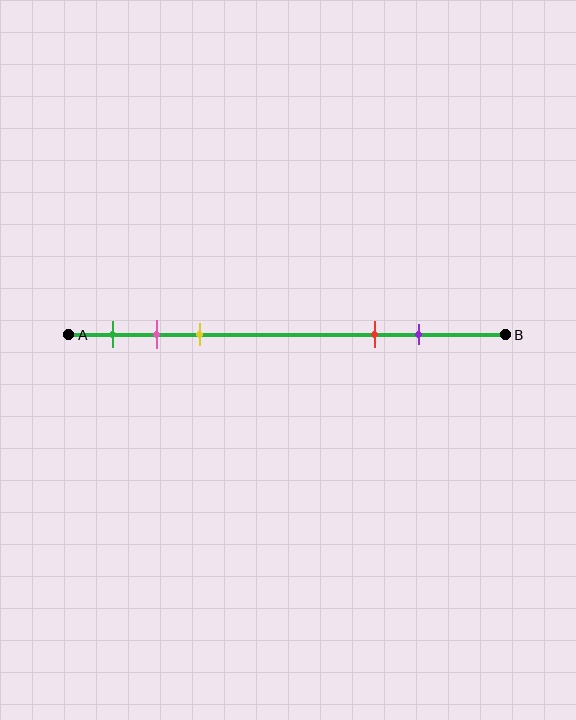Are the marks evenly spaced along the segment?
No, the marks are not evenly spaced.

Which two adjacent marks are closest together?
The pink and yellow marks are the closest adjacent pair.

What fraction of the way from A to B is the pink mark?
The pink mark is approximately 20% (0.2) of the way from A to B.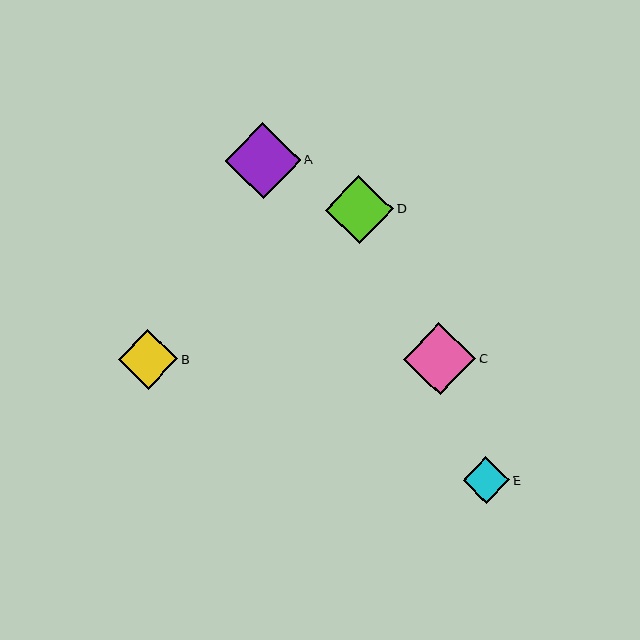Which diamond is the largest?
Diamond A is the largest with a size of approximately 76 pixels.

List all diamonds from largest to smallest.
From largest to smallest: A, C, D, B, E.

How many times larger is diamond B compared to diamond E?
Diamond B is approximately 1.3 times the size of diamond E.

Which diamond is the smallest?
Diamond E is the smallest with a size of approximately 47 pixels.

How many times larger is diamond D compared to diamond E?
Diamond D is approximately 1.5 times the size of diamond E.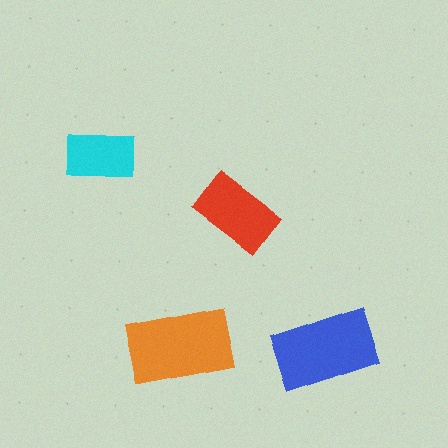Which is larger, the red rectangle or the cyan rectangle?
The red one.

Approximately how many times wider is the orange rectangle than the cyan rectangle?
About 1.5 times wider.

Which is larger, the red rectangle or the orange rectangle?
The orange one.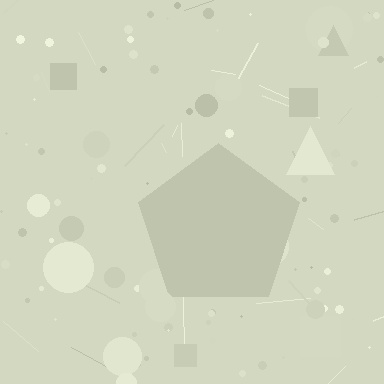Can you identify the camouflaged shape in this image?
The camouflaged shape is a pentagon.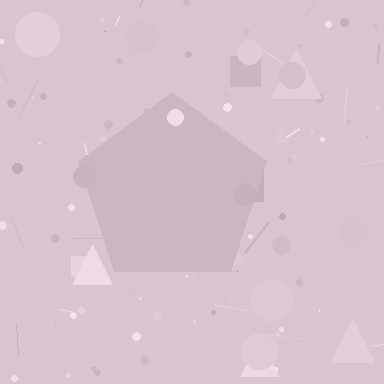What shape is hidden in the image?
A pentagon is hidden in the image.